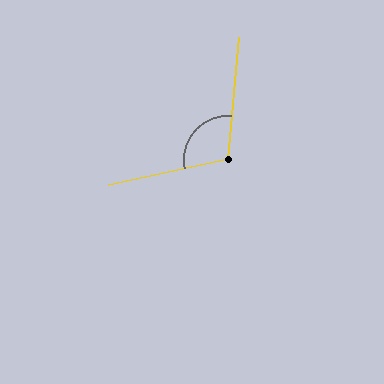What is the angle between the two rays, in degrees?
Approximately 107 degrees.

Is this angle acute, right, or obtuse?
It is obtuse.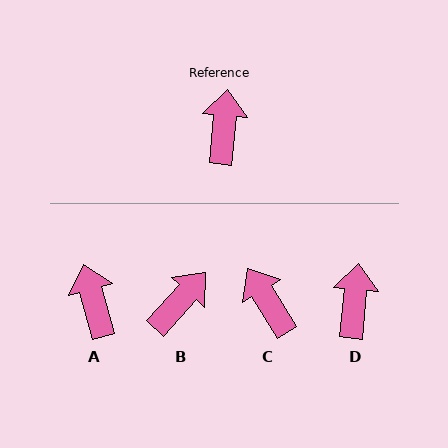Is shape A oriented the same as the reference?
No, it is off by about 21 degrees.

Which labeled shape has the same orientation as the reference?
D.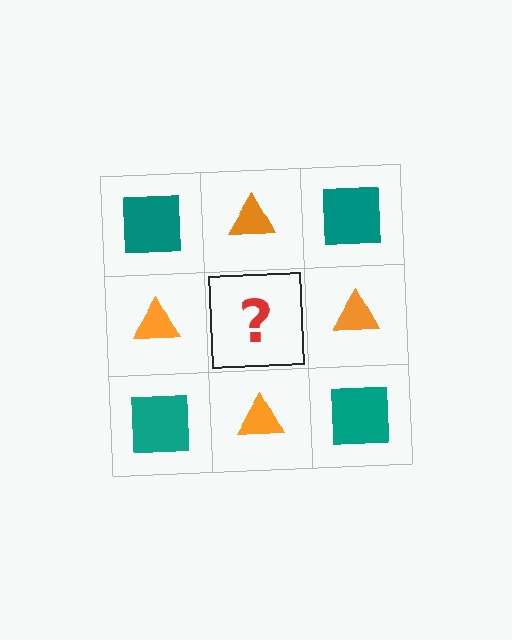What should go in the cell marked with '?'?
The missing cell should contain a teal square.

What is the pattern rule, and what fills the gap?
The rule is that it alternates teal square and orange triangle in a checkerboard pattern. The gap should be filled with a teal square.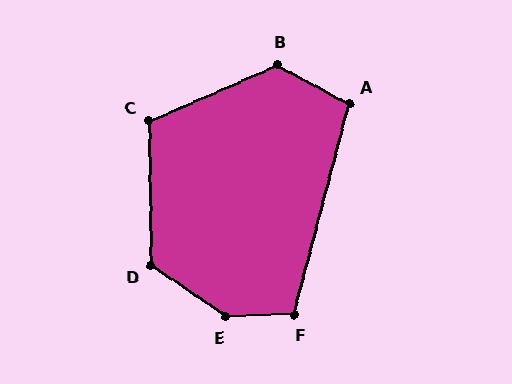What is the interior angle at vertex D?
Approximately 125 degrees (obtuse).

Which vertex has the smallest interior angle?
A, at approximately 103 degrees.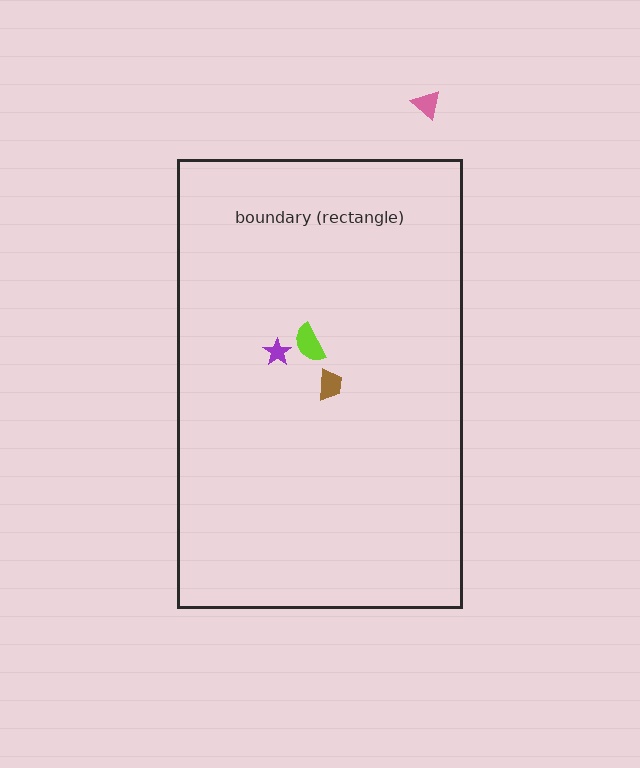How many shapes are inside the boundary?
3 inside, 1 outside.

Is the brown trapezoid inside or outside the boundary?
Inside.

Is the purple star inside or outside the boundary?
Inside.